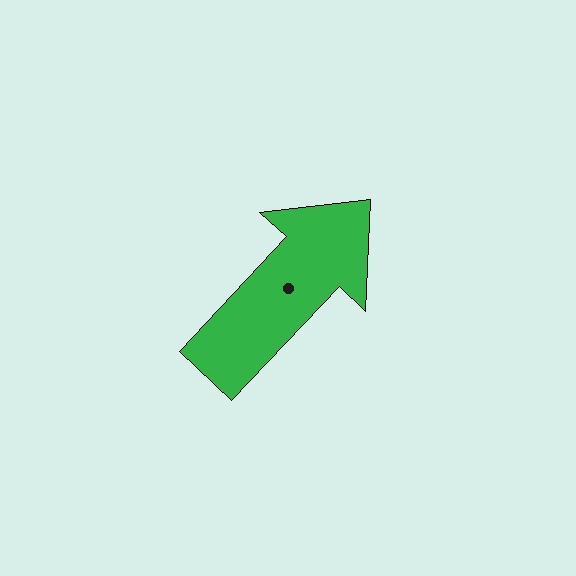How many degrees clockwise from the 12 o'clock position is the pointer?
Approximately 43 degrees.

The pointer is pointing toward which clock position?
Roughly 1 o'clock.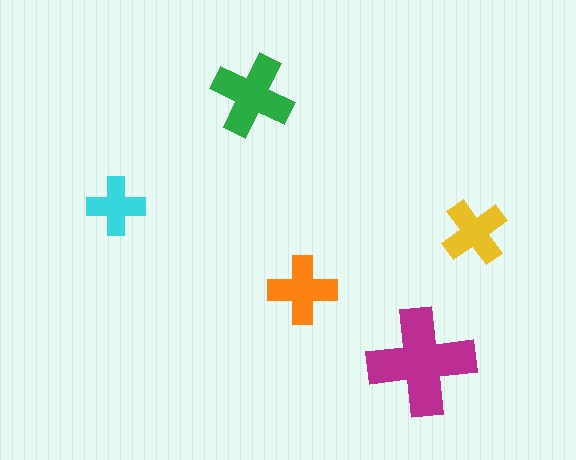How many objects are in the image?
There are 5 objects in the image.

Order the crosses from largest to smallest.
the magenta one, the green one, the orange one, the yellow one, the cyan one.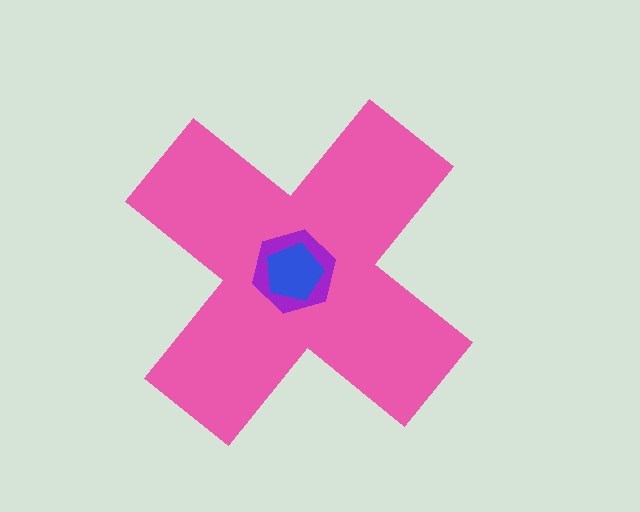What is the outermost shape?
The pink cross.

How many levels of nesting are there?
3.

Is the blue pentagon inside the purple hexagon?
Yes.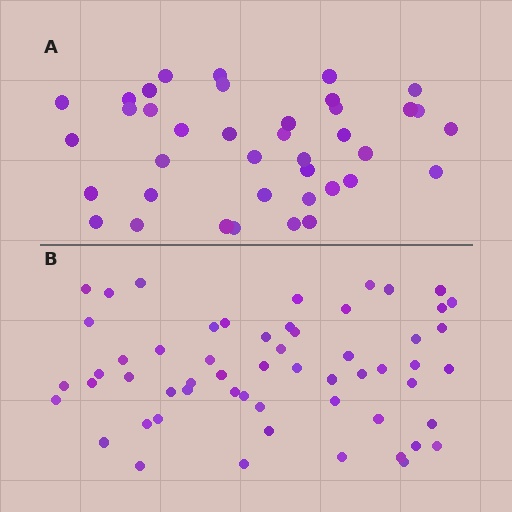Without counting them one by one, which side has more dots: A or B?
Region B (the bottom region) has more dots.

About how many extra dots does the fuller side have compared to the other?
Region B has approximately 20 more dots than region A.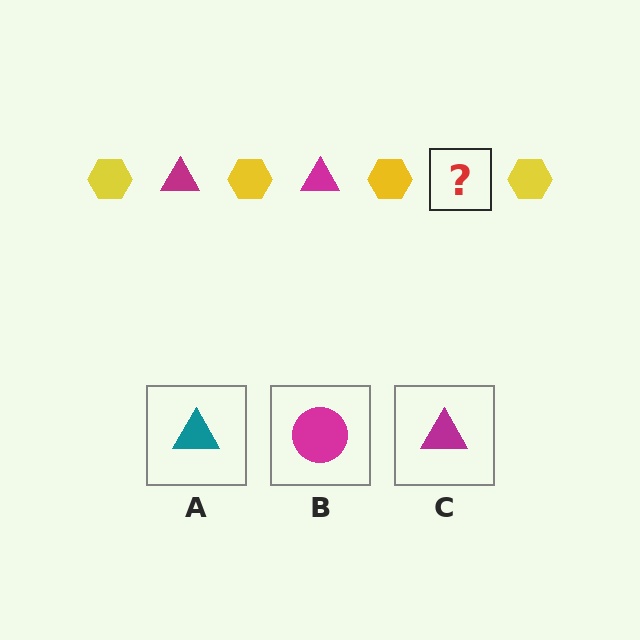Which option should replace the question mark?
Option C.